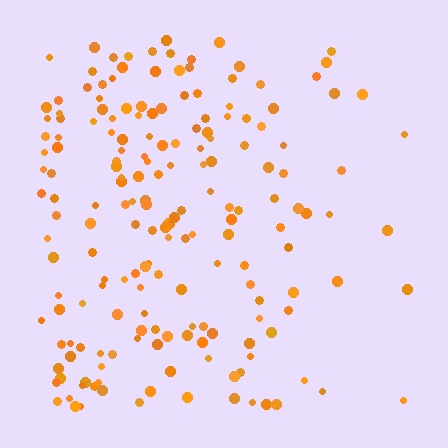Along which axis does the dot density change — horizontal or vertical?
Horizontal.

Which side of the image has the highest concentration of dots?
The left.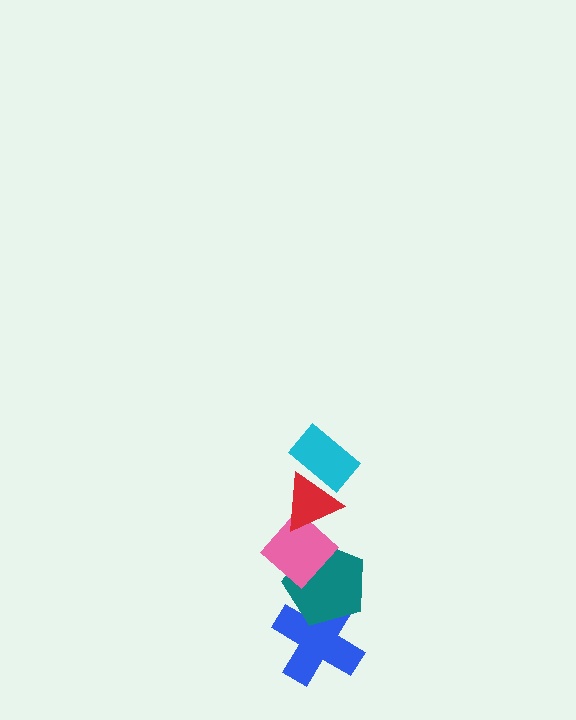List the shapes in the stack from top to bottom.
From top to bottom: the cyan rectangle, the red triangle, the pink diamond, the teal pentagon, the blue cross.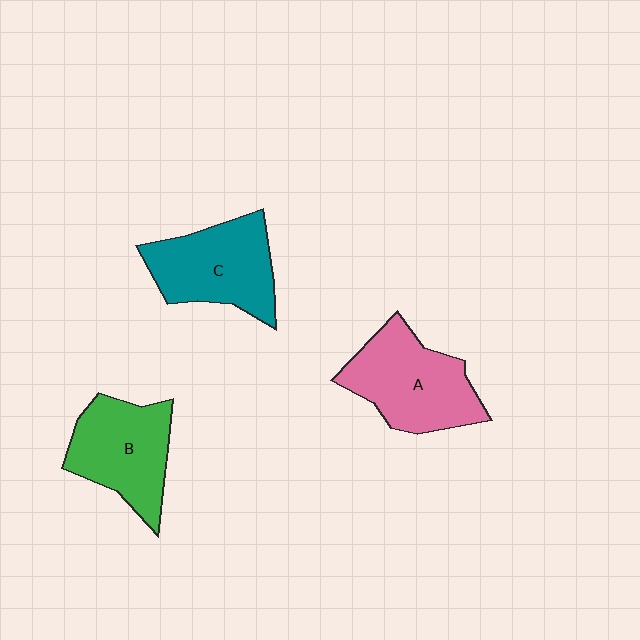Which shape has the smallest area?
Shape B (green).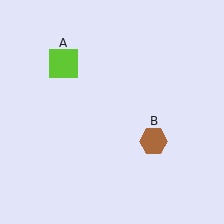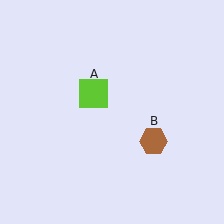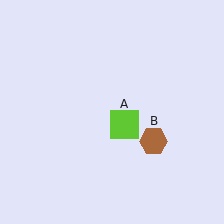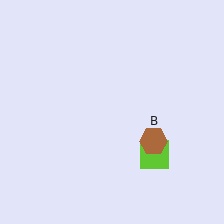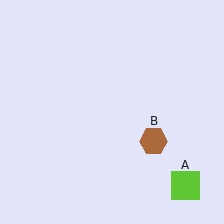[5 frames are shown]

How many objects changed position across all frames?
1 object changed position: lime square (object A).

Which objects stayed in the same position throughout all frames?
Brown hexagon (object B) remained stationary.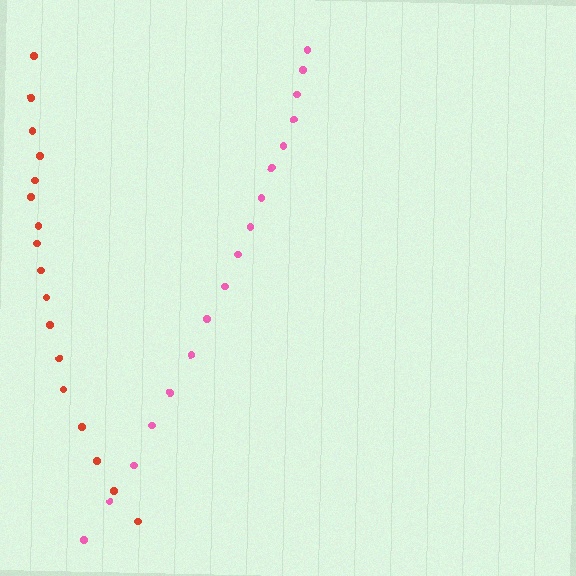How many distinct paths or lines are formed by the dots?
There are 2 distinct paths.